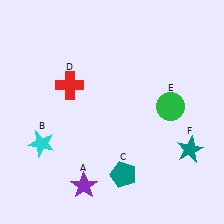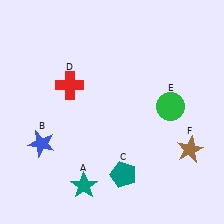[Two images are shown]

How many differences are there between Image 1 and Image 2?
There are 3 differences between the two images.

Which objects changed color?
A changed from purple to teal. B changed from cyan to blue. F changed from teal to brown.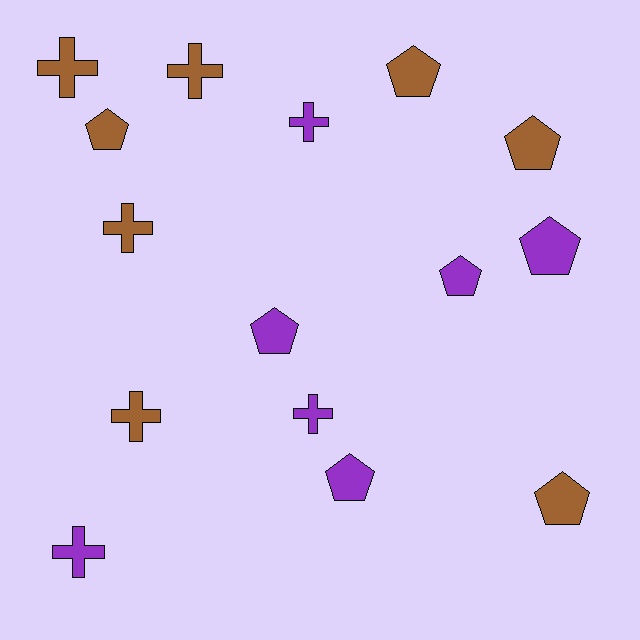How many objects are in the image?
There are 15 objects.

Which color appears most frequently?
Brown, with 8 objects.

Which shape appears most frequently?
Pentagon, with 8 objects.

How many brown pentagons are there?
There are 4 brown pentagons.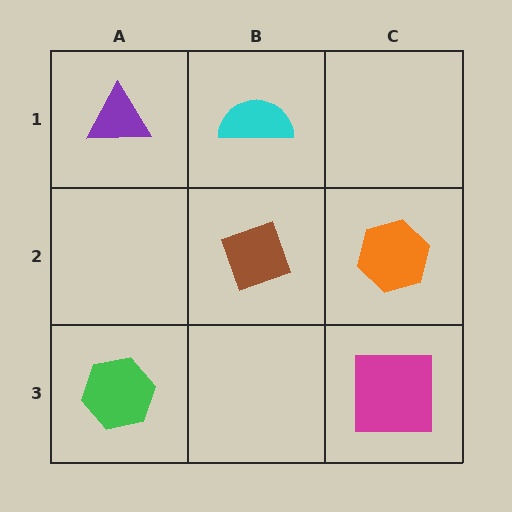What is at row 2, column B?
A brown diamond.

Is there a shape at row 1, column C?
No, that cell is empty.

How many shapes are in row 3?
2 shapes.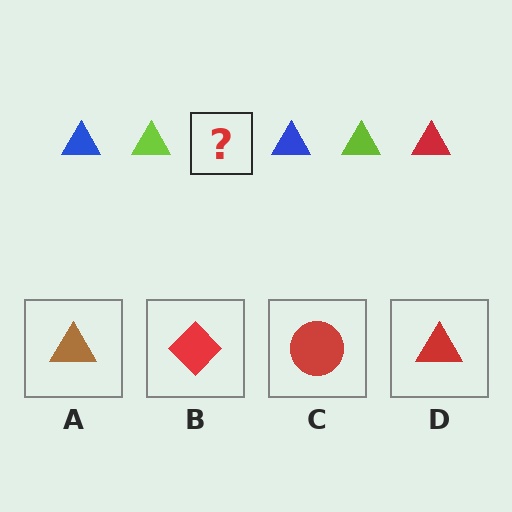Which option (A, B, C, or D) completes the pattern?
D.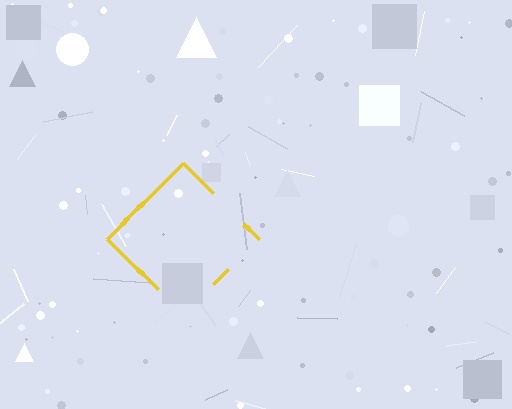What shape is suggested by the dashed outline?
The dashed outline suggests a diamond.